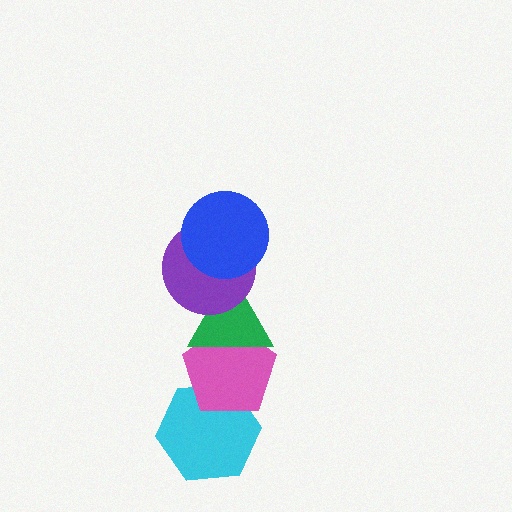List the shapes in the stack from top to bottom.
From top to bottom: the blue circle, the purple circle, the green triangle, the pink pentagon, the cyan hexagon.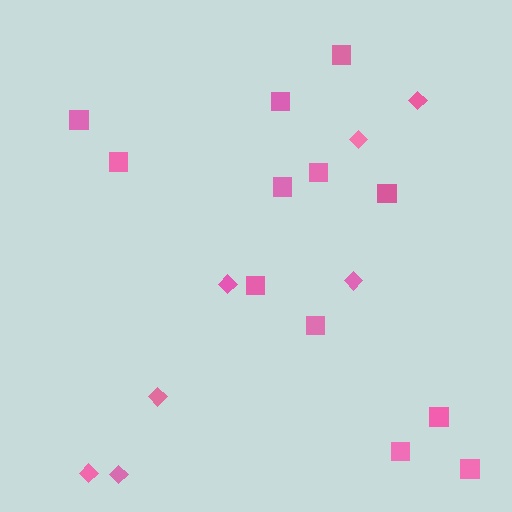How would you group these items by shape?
There are 2 groups: one group of squares (12) and one group of diamonds (7).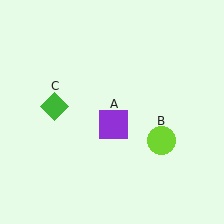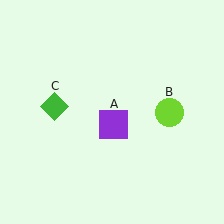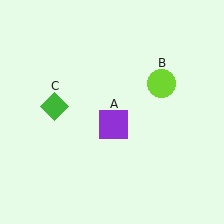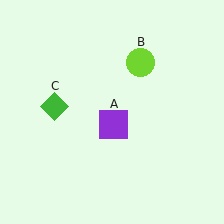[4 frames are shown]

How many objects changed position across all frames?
1 object changed position: lime circle (object B).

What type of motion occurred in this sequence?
The lime circle (object B) rotated counterclockwise around the center of the scene.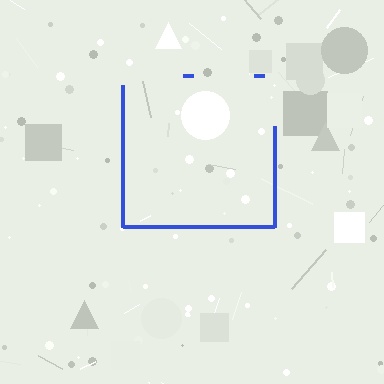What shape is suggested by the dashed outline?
The dashed outline suggests a square.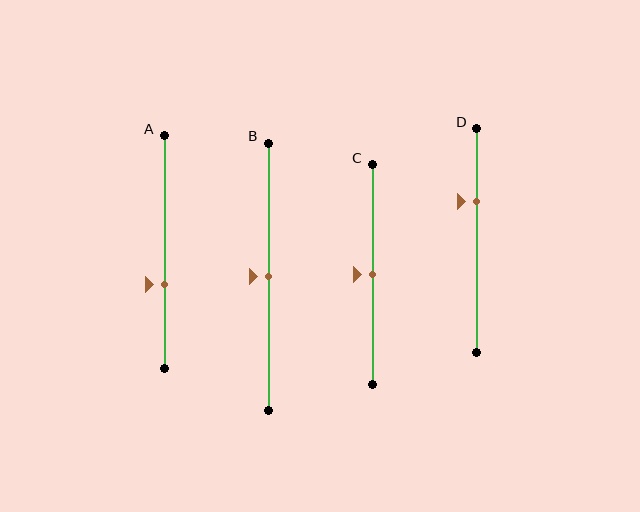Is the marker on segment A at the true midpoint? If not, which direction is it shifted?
No, the marker on segment A is shifted downward by about 14% of the segment length.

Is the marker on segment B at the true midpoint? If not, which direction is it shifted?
Yes, the marker on segment B is at the true midpoint.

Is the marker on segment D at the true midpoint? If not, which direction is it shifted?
No, the marker on segment D is shifted upward by about 17% of the segment length.